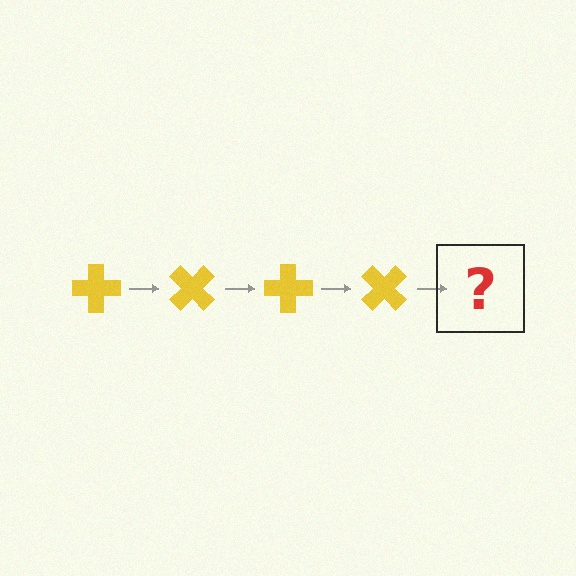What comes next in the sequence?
The next element should be a yellow cross rotated 180 degrees.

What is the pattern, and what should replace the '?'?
The pattern is that the cross rotates 45 degrees each step. The '?' should be a yellow cross rotated 180 degrees.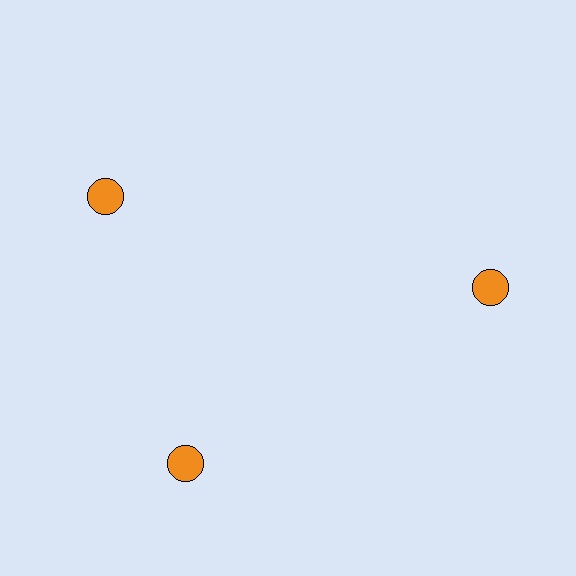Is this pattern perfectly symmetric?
No. The 3 orange circles are arranged in a ring, but one element near the 11 o'clock position is rotated out of alignment along the ring, breaking the 3-fold rotational symmetry.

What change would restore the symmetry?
The symmetry would be restored by rotating it back into even spacing with its neighbors so that all 3 circles sit at equal angles and equal distance from the center.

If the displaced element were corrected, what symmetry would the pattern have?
It would have 3-fold rotational symmetry — the pattern would map onto itself every 120 degrees.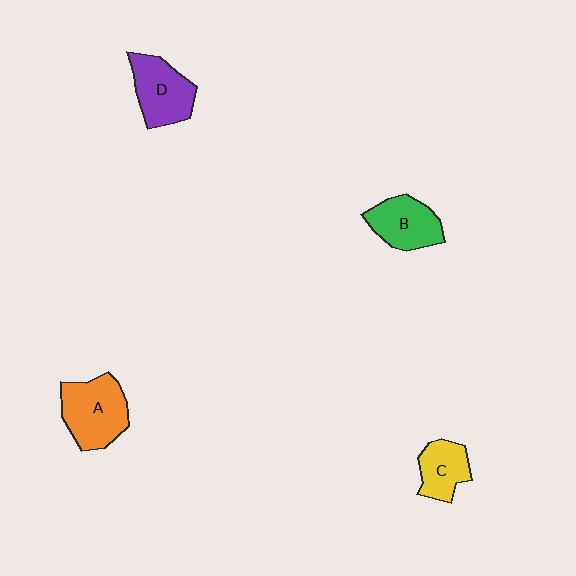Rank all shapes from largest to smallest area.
From largest to smallest: A (orange), D (purple), B (green), C (yellow).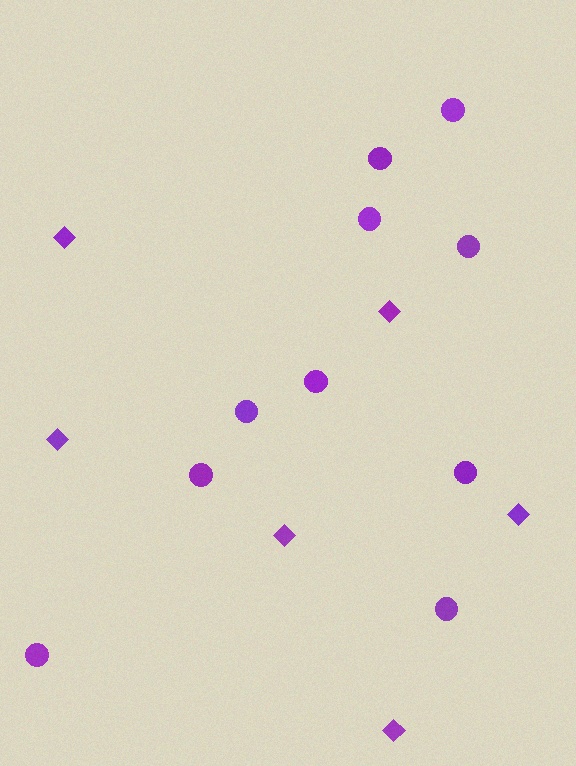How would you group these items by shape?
There are 2 groups: one group of circles (10) and one group of diamonds (6).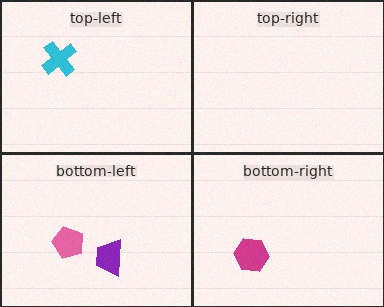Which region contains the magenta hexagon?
The bottom-right region.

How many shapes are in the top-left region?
1.